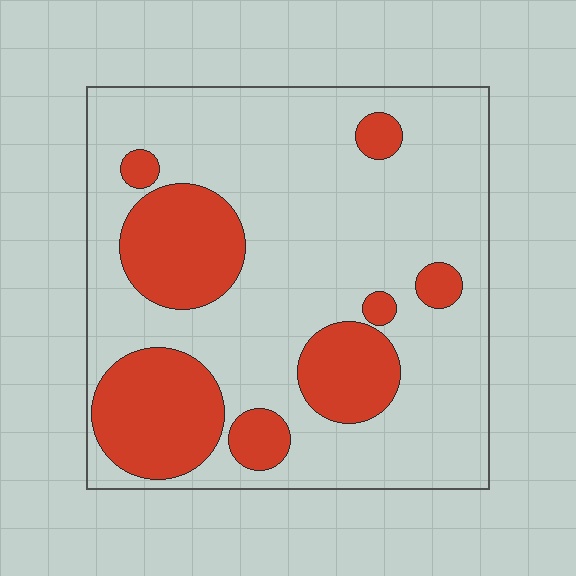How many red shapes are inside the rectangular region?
8.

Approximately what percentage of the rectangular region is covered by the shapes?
Approximately 25%.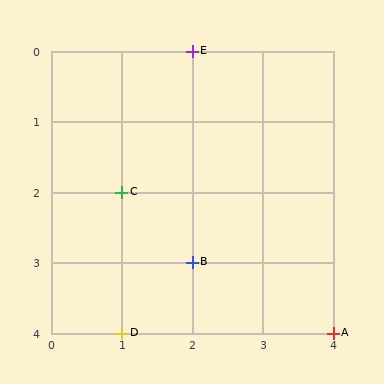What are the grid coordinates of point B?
Point B is at grid coordinates (2, 3).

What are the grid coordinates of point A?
Point A is at grid coordinates (4, 4).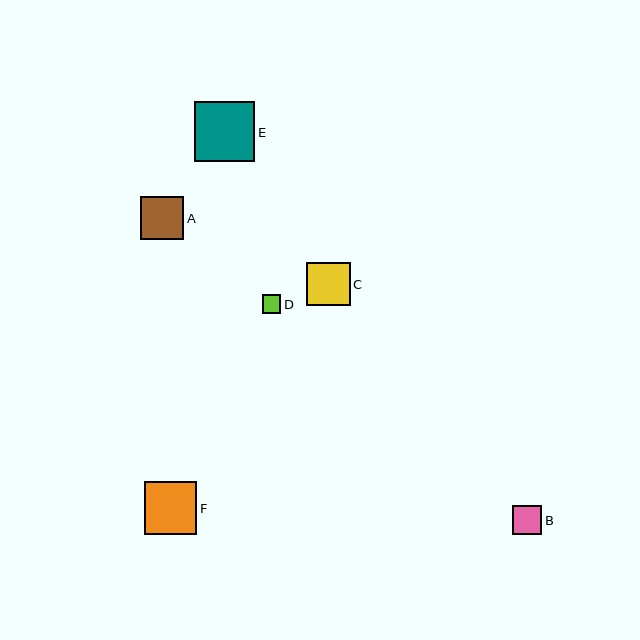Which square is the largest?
Square E is the largest with a size of approximately 60 pixels.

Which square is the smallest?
Square D is the smallest with a size of approximately 18 pixels.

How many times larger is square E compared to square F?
Square E is approximately 1.2 times the size of square F.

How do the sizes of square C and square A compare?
Square C and square A are approximately the same size.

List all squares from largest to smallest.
From largest to smallest: E, F, C, A, B, D.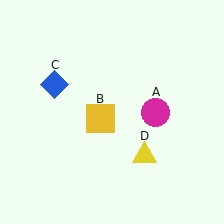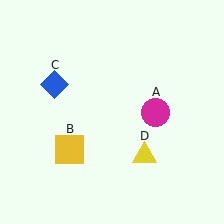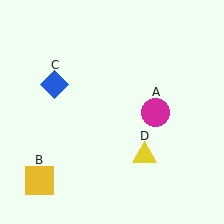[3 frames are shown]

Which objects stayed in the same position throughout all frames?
Magenta circle (object A) and blue diamond (object C) and yellow triangle (object D) remained stationary.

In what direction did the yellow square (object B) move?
The yellow square (object B) moved down and to the left.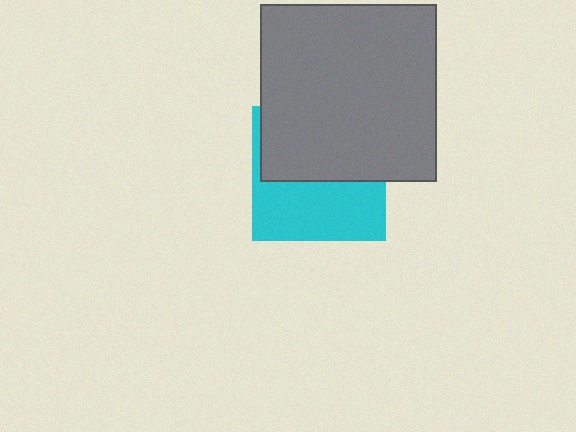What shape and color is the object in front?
The object in front is a gray square.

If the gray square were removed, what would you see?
You would see the complete cyan square.